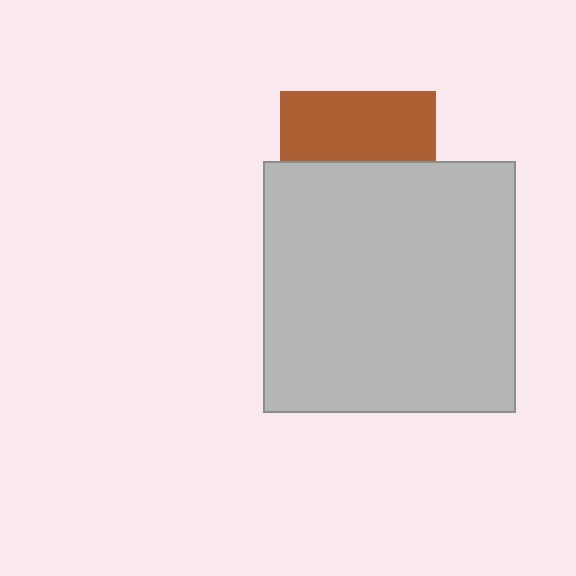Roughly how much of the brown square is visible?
About half of it is visible (roughly 45%).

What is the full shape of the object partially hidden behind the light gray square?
The partially hidden object is a brown square.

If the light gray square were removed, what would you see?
You would see the complete brown square.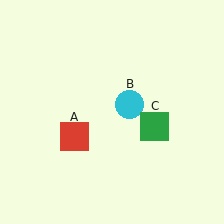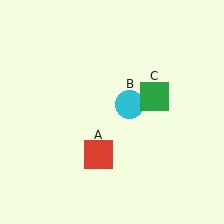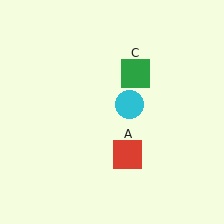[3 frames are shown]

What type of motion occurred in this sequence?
The red square (object A), green square (object C) rotated counterclockwise around the center of the scene.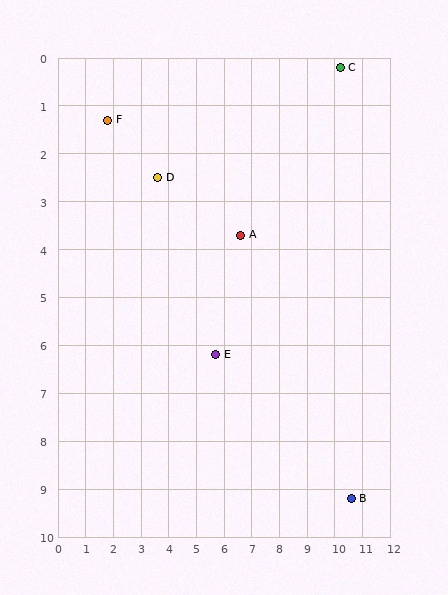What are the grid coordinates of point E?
Point E is at approximately (5.7, 6.2).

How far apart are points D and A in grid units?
Points D and A are about 3.2 grid units apart.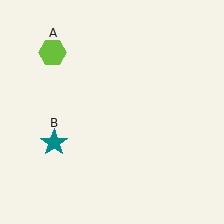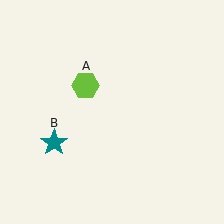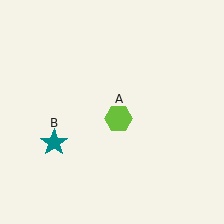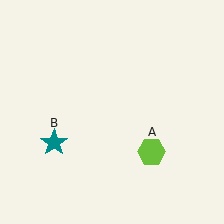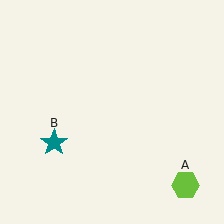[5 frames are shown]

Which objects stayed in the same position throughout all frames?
Teal star (object B) remained stationary.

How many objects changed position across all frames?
1 object changed position: lime hexagon (object A).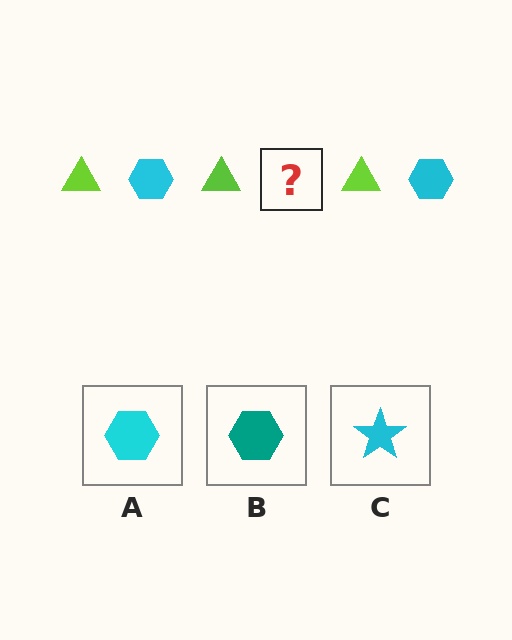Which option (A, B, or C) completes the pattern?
A.